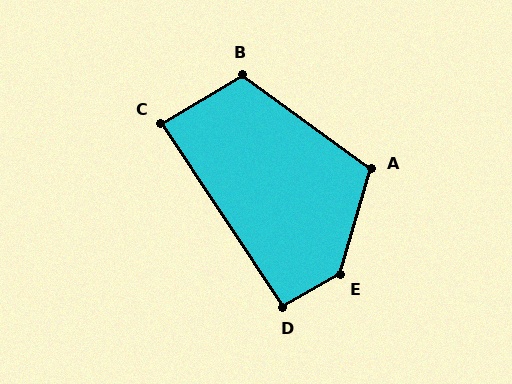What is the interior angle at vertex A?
Approximately 109 degrees (obtuse).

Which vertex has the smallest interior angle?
C, at approximately 87 degrees.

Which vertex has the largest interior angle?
E, at approximately 136 degrees.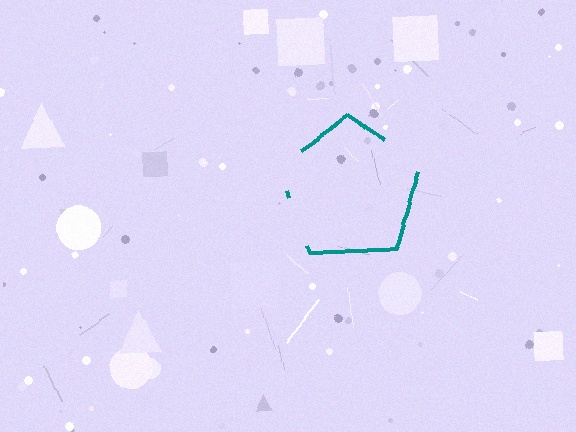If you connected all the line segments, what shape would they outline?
They would outline a pentagon.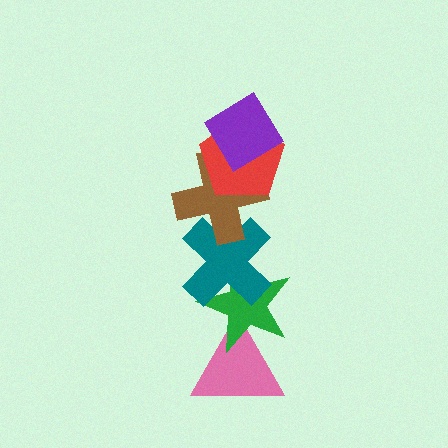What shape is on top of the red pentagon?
The purple diamond is on top of the red pentagon.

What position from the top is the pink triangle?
The pink triangle is 6th from the top.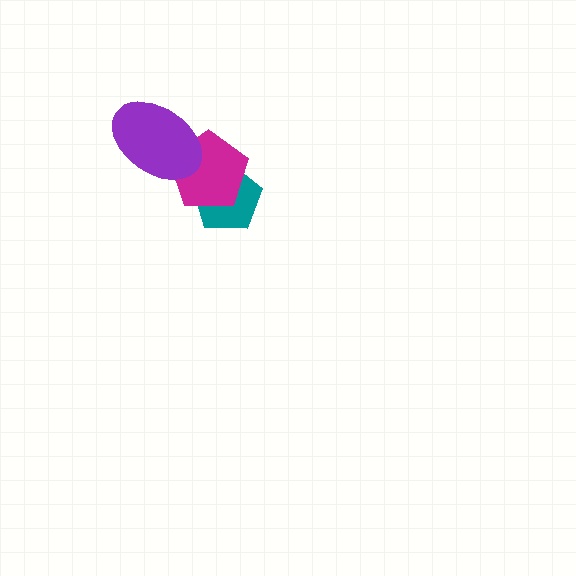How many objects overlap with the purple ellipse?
1 object overlaps with the purple ellipse.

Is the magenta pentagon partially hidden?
Yes, it is partially covered by another shape.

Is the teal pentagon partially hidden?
Yes, it is partially covered by another shape.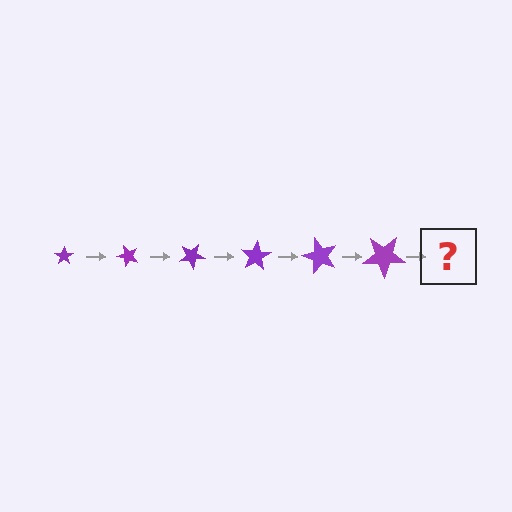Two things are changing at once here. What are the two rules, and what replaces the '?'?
The two rules are that the star grows larger each step and it rotates 50 degrees each step. The '?' should be a star, larger than the previous one and rotated 300 degrees from the start.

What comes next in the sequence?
The next element should be a star, larger than the previous one and rotated 300 degrees from the start.